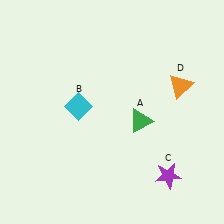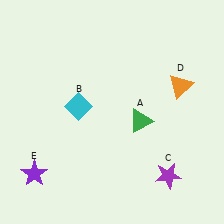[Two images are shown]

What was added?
A purple star (E) was added in Image 2.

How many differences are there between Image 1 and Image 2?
There is 1 difference between the two images.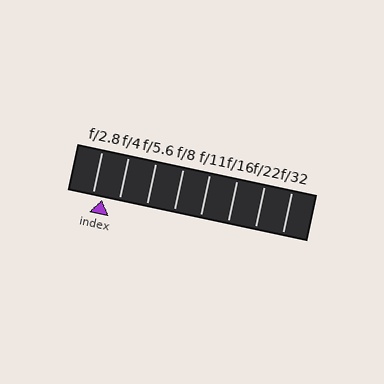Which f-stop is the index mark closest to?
The index mark is closest to f/2.8.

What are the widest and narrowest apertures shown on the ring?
The widest aperture shown is f/2.8 and the narrowest is f/32.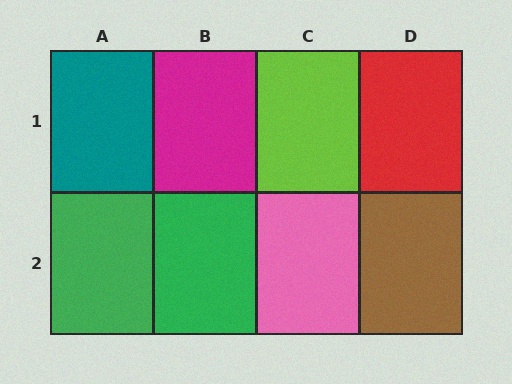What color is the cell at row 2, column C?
Pink.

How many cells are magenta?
1 cell is magenta.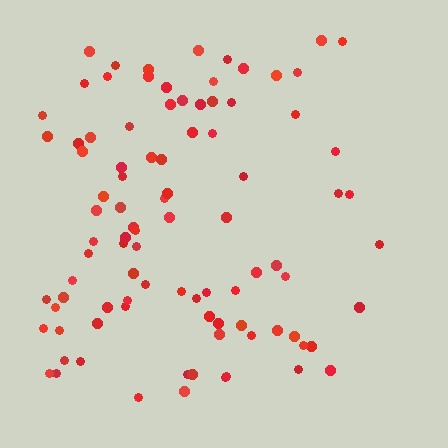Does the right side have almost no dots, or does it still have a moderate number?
Still a moderate number, just noticeably fewer than the left.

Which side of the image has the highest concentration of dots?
The left.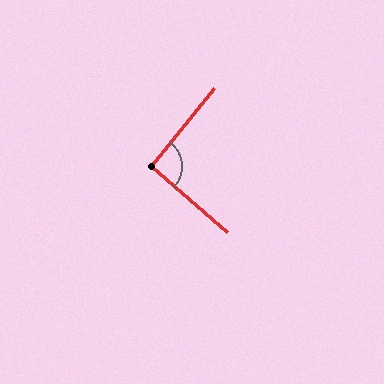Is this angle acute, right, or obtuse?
It is approximately a right angle.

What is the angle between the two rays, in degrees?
Approximately 93 degrees.